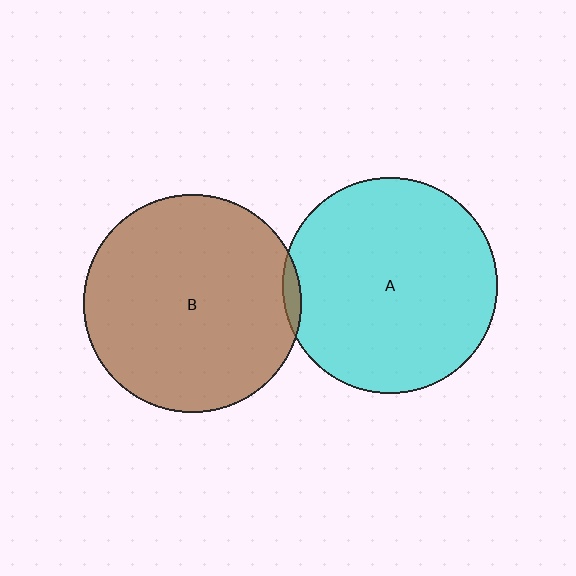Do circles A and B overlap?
Yes.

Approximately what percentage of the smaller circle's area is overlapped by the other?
Approximately 5%.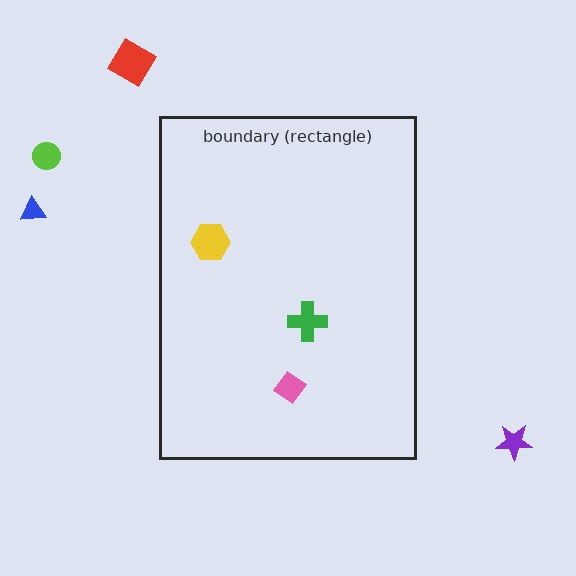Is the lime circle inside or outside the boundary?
Outside.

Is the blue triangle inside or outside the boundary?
Outside.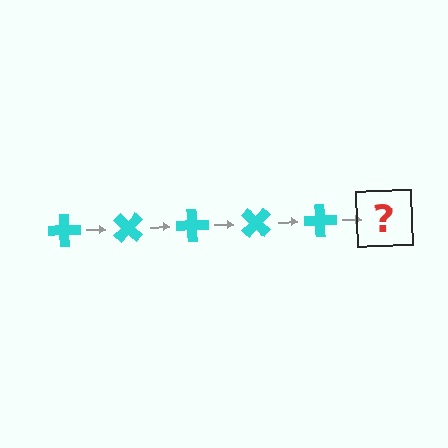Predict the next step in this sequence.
The next step is a cyan cross rotated 225 degrees.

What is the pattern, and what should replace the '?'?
The pattern is that the cross rotates 45 degrees each step. The '?' should be a cyan cross rotated 225 degrees.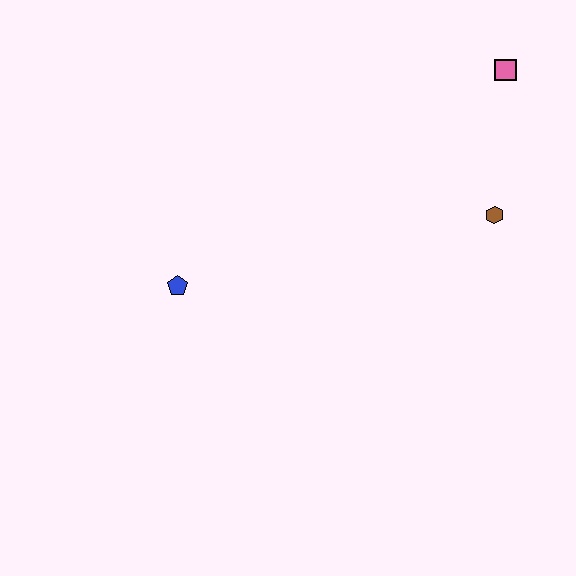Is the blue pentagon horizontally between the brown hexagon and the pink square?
No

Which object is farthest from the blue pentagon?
The pink square is farthest from the blue pentagon.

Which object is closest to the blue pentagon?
The brown hexagon is closest to the blue pentagon.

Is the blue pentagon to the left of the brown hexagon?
Yes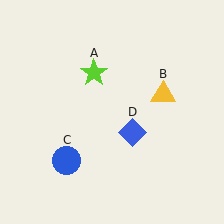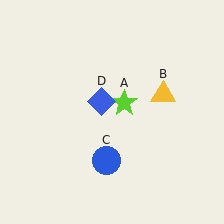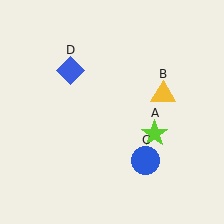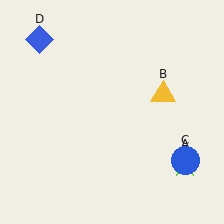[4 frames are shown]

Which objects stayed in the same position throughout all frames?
Yellow triangle (object B) remained stationary.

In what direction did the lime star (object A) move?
The lime star (object A) moved down and to the right.